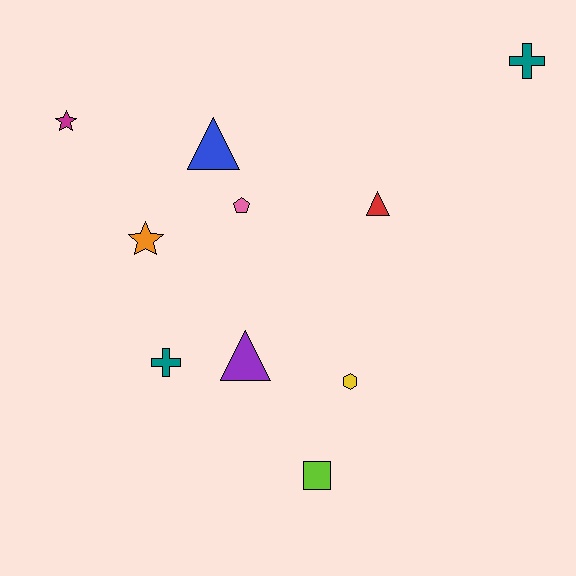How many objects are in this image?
There are 10 objects.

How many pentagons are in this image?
There is 1 pentagon.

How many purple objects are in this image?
There is 1 purple object.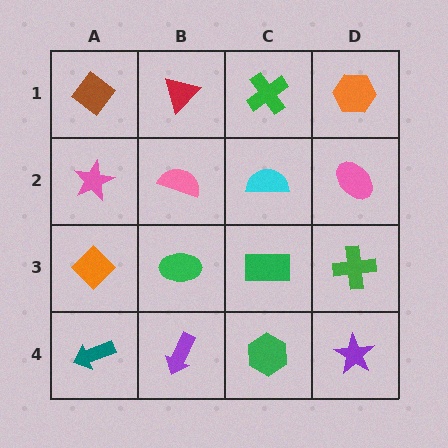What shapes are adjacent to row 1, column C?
A cyan semicircle (row 2, column C), a red triangle (row 1, column B), an orange hexagon (row 1, column D).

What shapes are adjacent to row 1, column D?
A pink ellipse (row 2, column D), a green cross (row 1, column C).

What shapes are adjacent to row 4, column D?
A green cross (row 3, column D), a green hexagon (row 4, column C).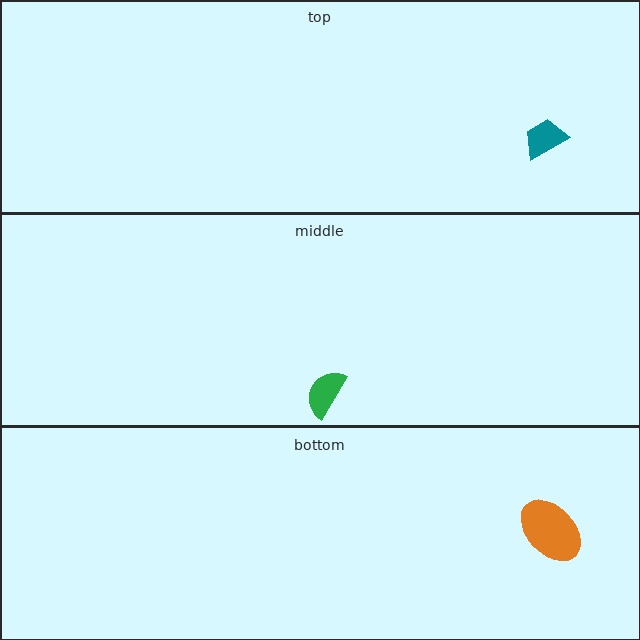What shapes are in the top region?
The teal trapezoid.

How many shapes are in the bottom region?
1.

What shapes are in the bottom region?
The orange ellipse.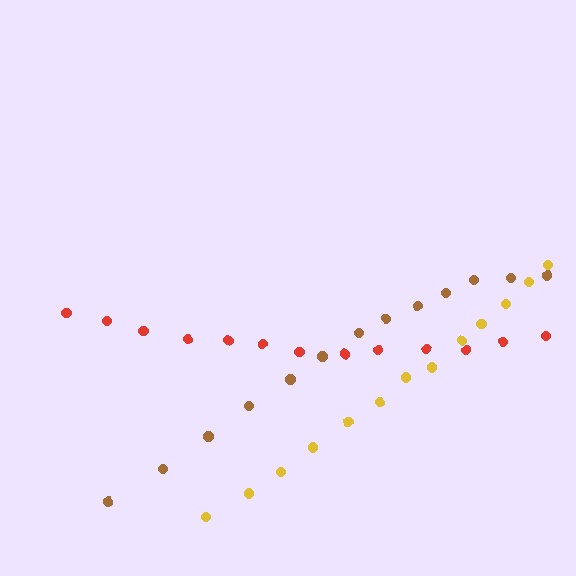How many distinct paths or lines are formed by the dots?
There are 3 distinct paths.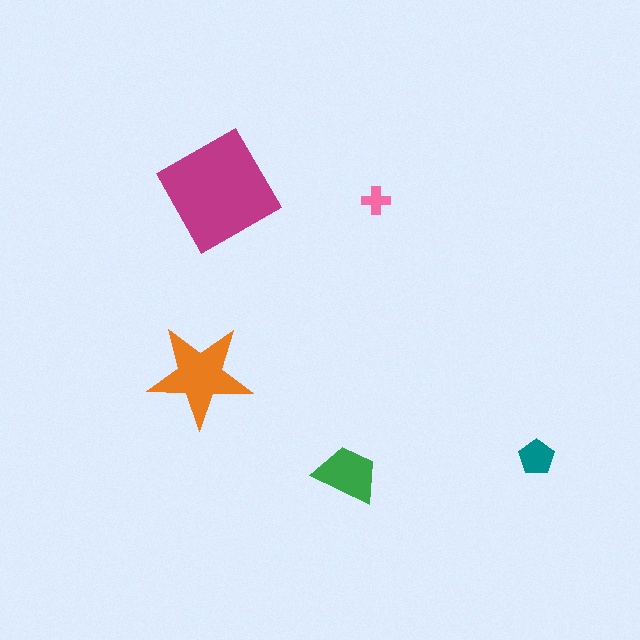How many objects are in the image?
There are 5 objects in the image.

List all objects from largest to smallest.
The magenta diamond, the orange star, the green trapezoid, the teal pentagon, the pink cross.